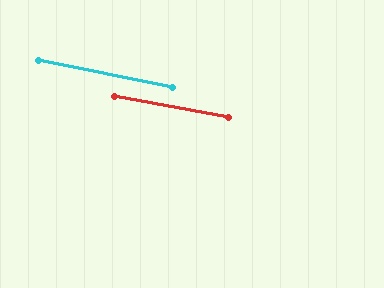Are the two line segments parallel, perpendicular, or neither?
Parallel — their directions differ by only 1.0°.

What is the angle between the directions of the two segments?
Approximately 1 degree.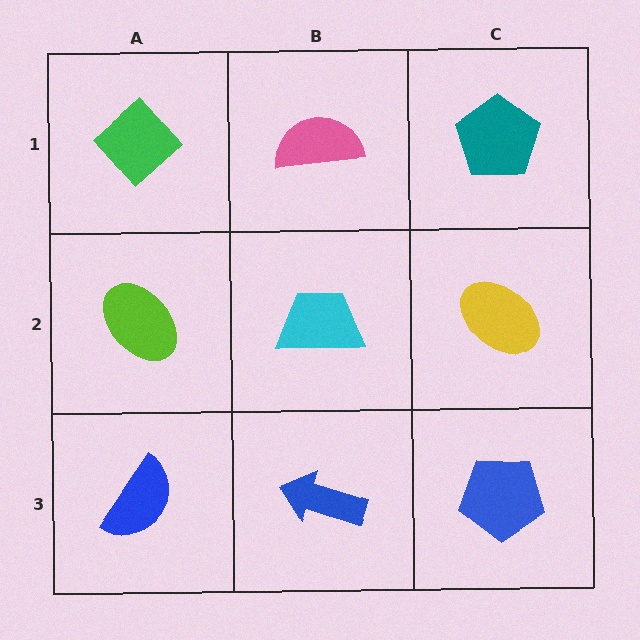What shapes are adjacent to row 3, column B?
A cyan trapezoid (row 2, column B), a blue semicircle (row 3, column A), a blue pentagon (row 3, column C).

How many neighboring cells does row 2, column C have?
3.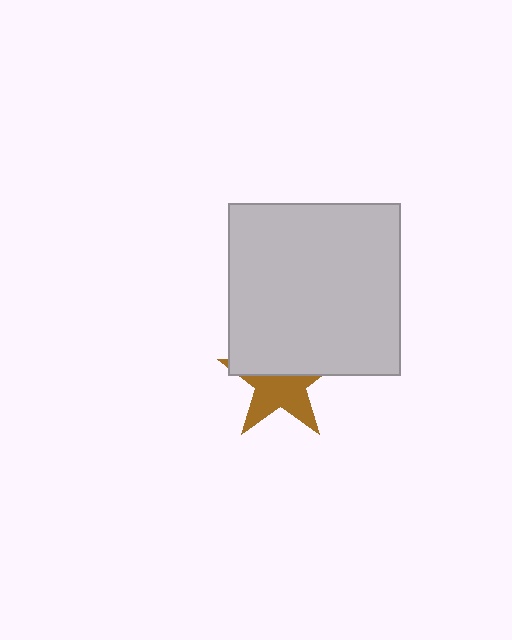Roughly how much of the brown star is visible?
About half of it is visible (roughly 54%).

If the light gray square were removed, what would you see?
You would see the complete brown star.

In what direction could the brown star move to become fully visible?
The brown star could move down. That would shift it out from behind the light gray square entirely.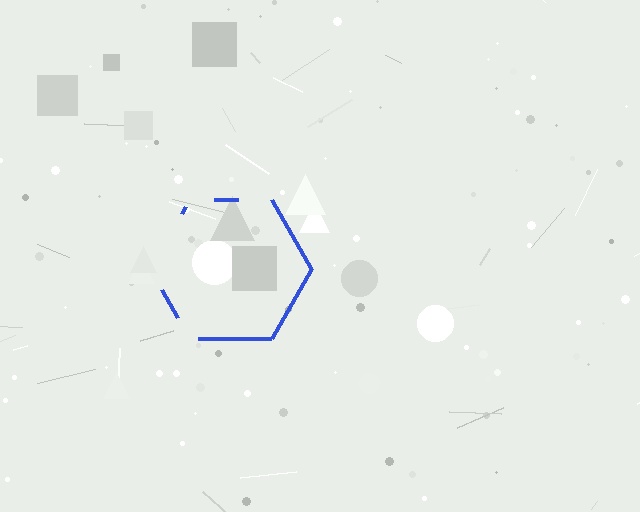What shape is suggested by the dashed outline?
The dashed outline suggests a hexagon.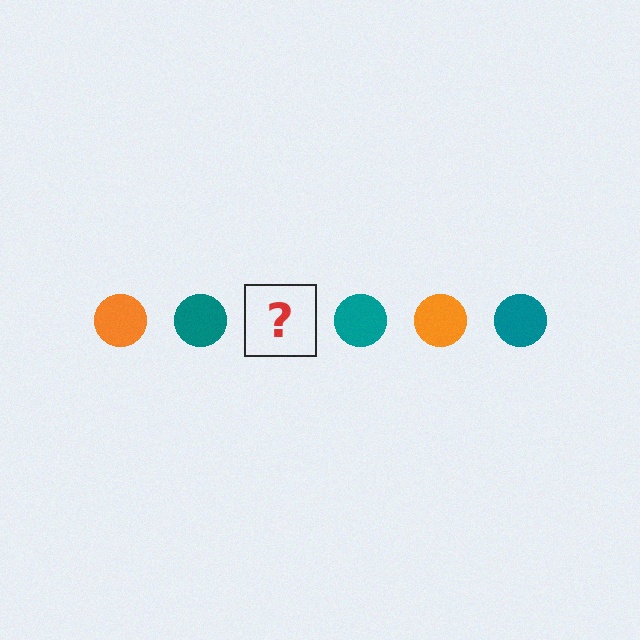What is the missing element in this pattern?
The missing element is an orange circle.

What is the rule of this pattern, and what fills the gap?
The rule is that the pattern cycles through orange, teal circles. The gap should be filled with an orange circle.